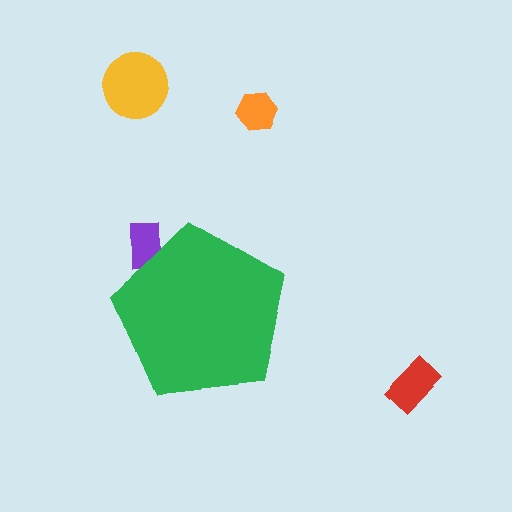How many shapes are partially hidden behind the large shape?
1 shape is partially hidden.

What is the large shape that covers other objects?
A green pentagon.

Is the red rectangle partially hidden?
No, the red rectangle is fully visible.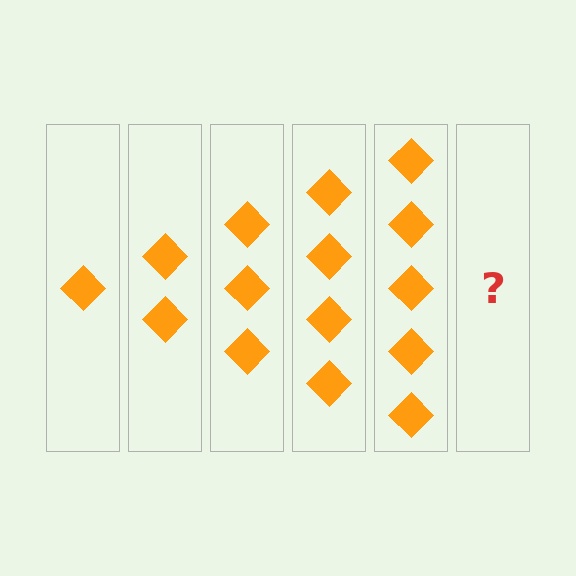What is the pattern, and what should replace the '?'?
The pattern is that each step adds one more diamond. The '?' should be 6 diamonds.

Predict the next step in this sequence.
The next step is 6 diamonds.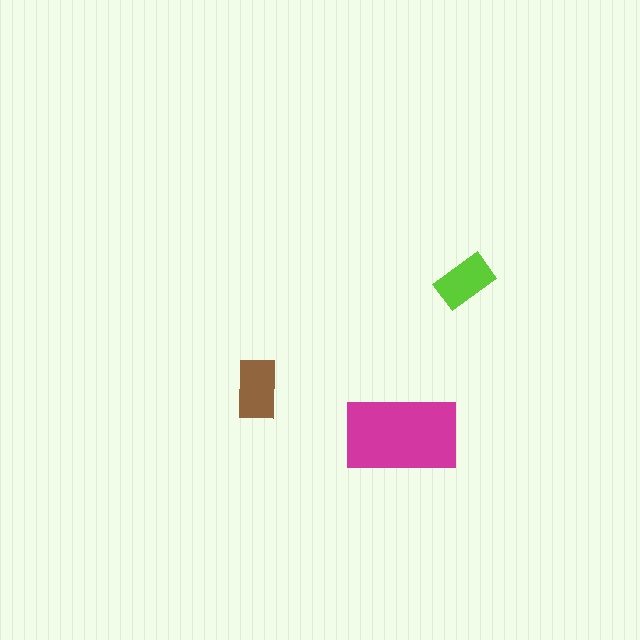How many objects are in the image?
There are 3 objects in the image.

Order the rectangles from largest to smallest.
the magenta one, the brown one, the lime one.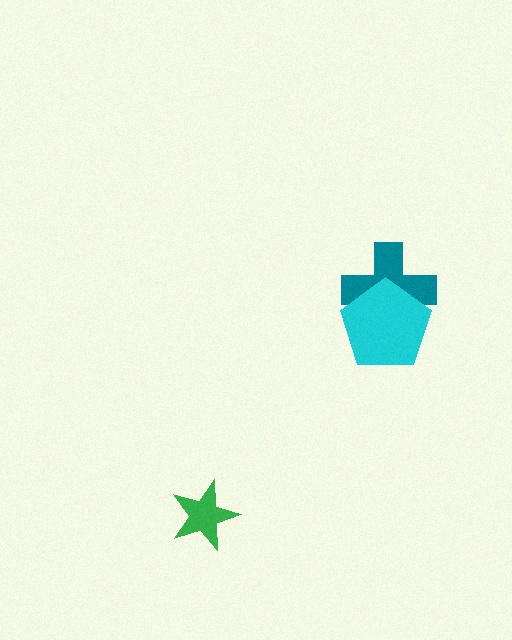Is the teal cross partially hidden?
Yes, it is partially covered by another shape.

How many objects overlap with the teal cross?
1 object overlaps with the teal cross.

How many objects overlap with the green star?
0 objects overlap with the green star.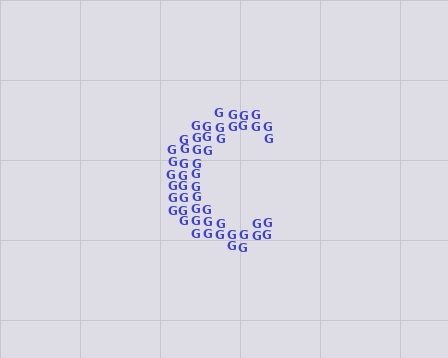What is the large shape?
The large shape is the letter C.